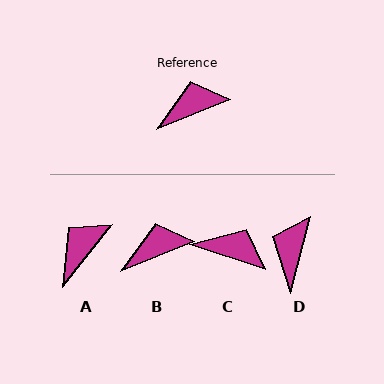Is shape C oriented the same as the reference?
No, it is off by about 41 degrees.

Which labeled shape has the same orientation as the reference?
B.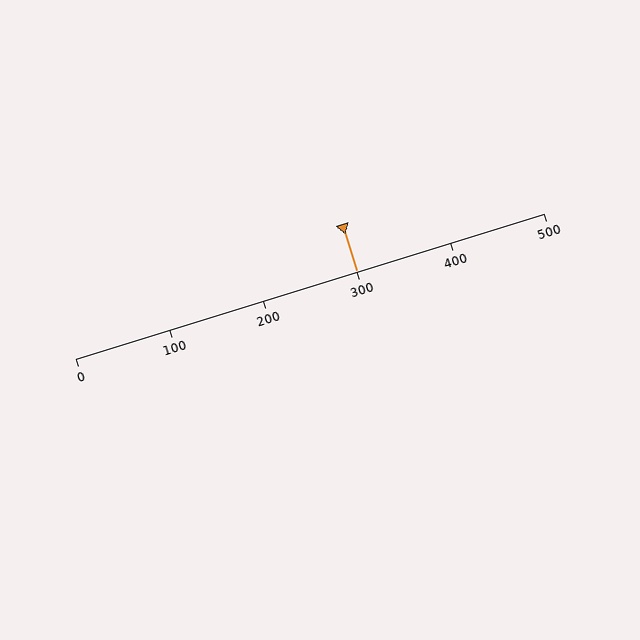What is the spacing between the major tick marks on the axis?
The major ticks are spaced 100 apart.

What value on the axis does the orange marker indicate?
The marker indicates approximately 300.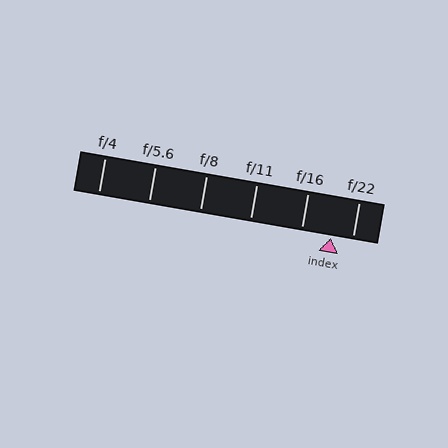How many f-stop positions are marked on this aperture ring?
There are 6 f-stop positions marked.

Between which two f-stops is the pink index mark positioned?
The index mark is between f/16 and f/22.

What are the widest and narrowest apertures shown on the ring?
The widest aperture shown is f/4 and the narrowest is f/22.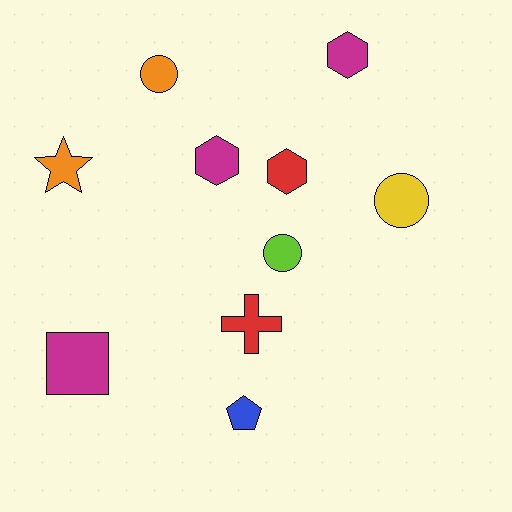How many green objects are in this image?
There are no green objects.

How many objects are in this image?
There are 10 objects.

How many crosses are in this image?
There is 1 cross.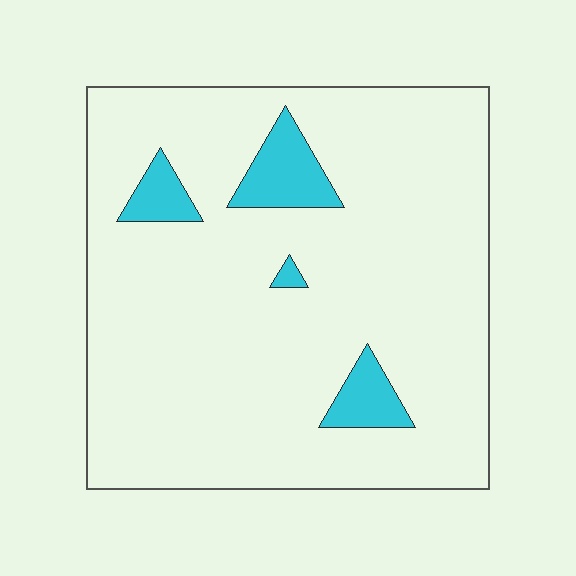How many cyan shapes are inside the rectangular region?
4.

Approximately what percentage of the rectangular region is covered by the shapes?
Approximately 10%.